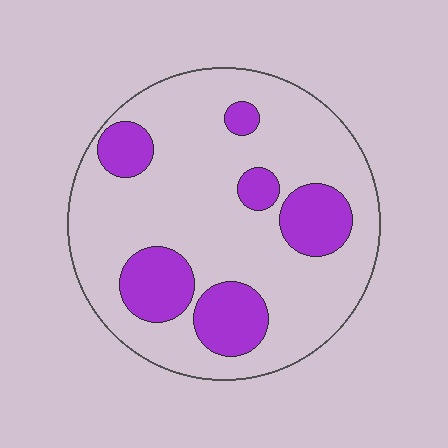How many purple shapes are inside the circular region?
6.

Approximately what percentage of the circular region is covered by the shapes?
Approximately 25%.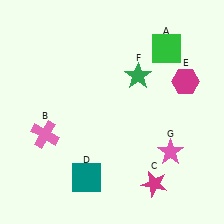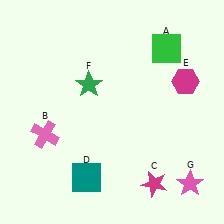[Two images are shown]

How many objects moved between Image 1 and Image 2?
2 objects moved between the two images.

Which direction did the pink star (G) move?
The pink star (G) moved down.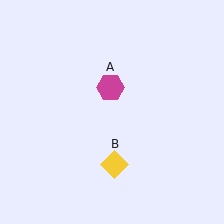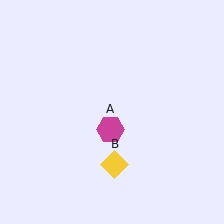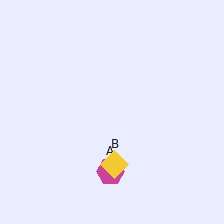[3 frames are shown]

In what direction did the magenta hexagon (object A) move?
The magenta hexagon (object A) moved down.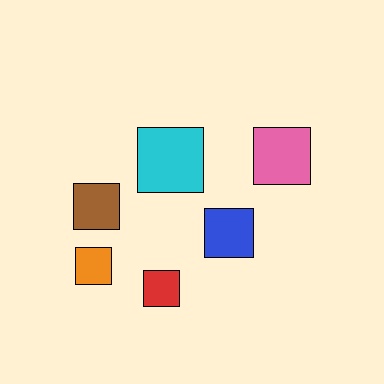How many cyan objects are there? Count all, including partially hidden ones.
There is 1 cyan object.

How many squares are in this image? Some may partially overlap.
There are 6 squares.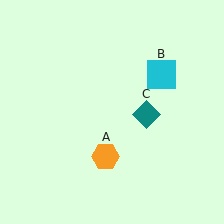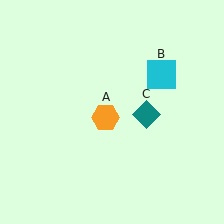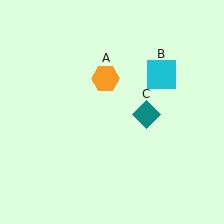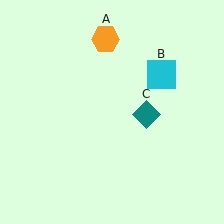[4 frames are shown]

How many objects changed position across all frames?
1 object changed position: orange hexagon (object A).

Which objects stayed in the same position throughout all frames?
Cyan square (object B) and teal diamond (object C) remained stationary.